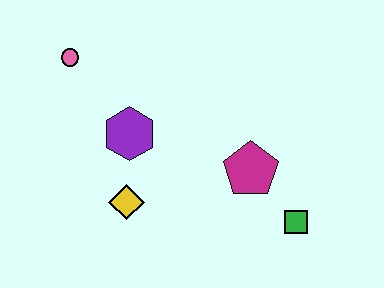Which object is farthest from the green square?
The pink circle is farthest from the green square.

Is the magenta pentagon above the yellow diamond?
Yes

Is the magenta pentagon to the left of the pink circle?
No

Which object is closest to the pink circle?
The purple hexagon is closest to the pink circle.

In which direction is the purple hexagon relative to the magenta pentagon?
The purple hexagon is to the left of the magenta pentagon.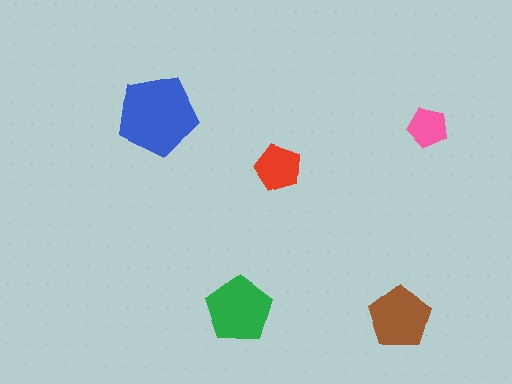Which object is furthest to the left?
The blue pentagon is leftmost.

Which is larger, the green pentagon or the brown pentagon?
The green one.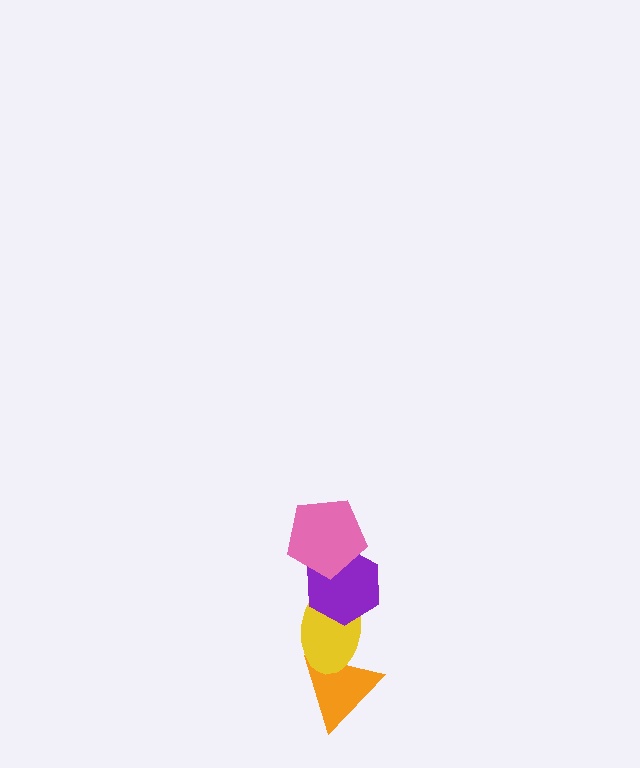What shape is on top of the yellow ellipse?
The purple hexagon is on top of the yellow ellipse.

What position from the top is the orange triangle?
The orange triangle is 4th from the top.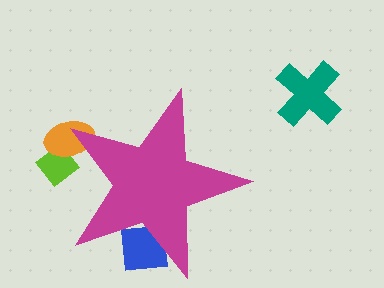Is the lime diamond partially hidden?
Yes, the lime diamond is partially hidden behind the magenta star.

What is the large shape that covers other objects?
A magenta star.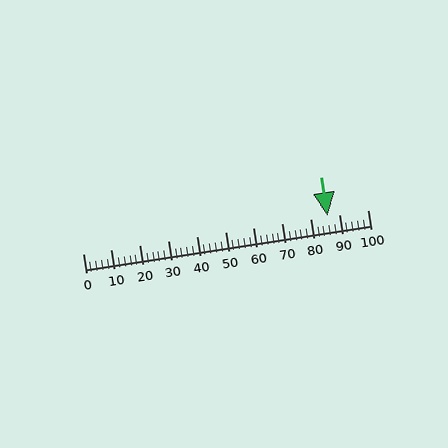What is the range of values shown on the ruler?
The ruler shows values from 0 to 100.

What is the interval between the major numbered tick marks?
The major tick marks are spaced 10 units apart.